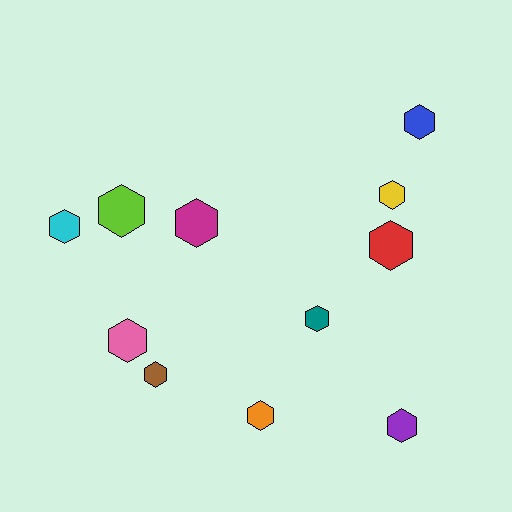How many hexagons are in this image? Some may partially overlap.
There are 11 hexagons.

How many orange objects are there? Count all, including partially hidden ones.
There is 1 orange object.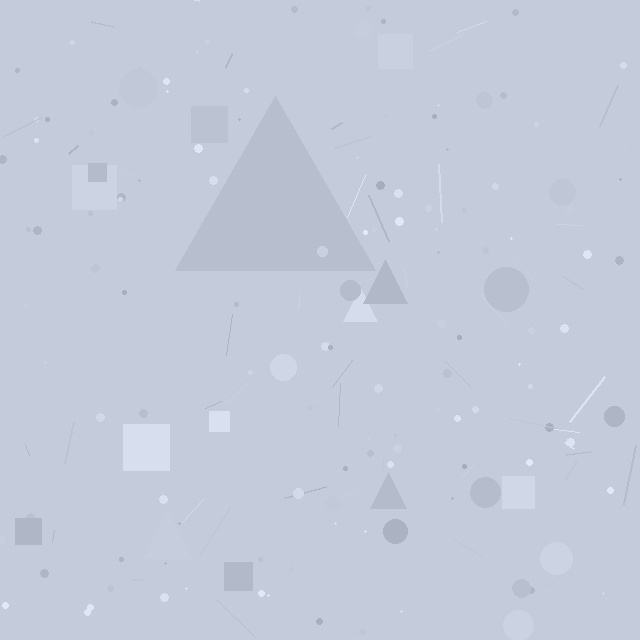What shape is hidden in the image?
A triangle is hidden in the image.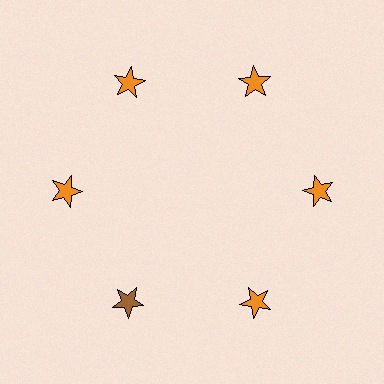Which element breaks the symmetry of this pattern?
The brown star at roughly the 7 o'clock position breaks the symmetry. All other shapes are orange stars.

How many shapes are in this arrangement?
There are 6 shapes arranged in a ring pattern.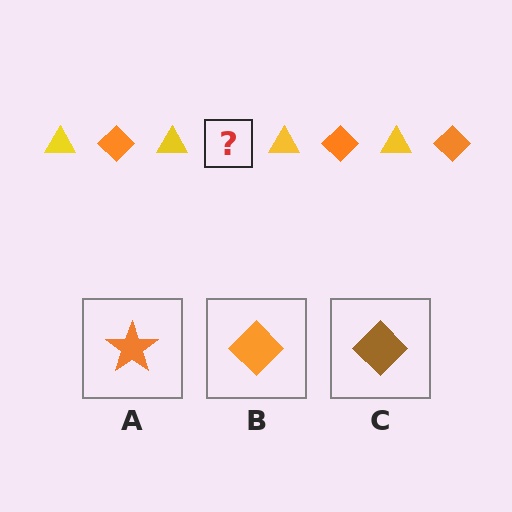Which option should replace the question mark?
Option B.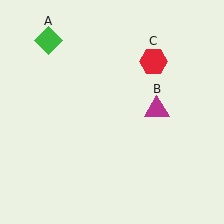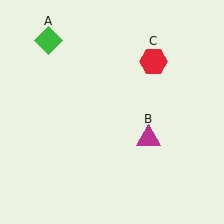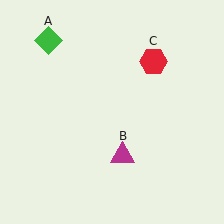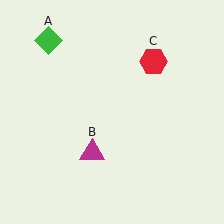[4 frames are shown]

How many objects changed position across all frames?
1 object changed position: magenta triangle (object B).